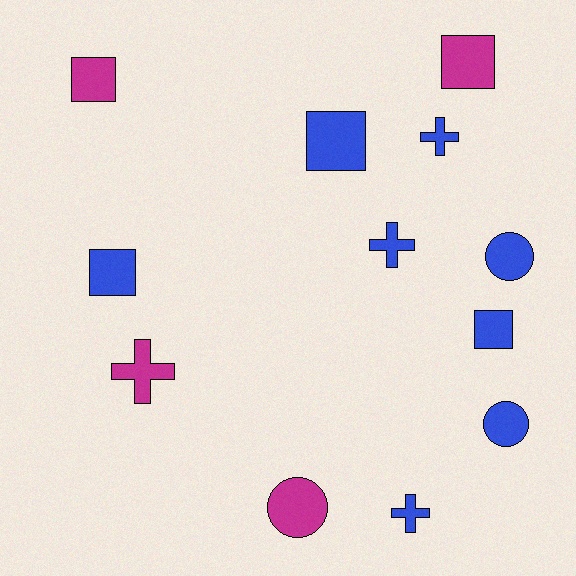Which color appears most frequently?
Blue, with 8 objects.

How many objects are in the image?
There are 12 objects.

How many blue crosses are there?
There are 3 blue crosses.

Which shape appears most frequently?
Square, with 5 objects.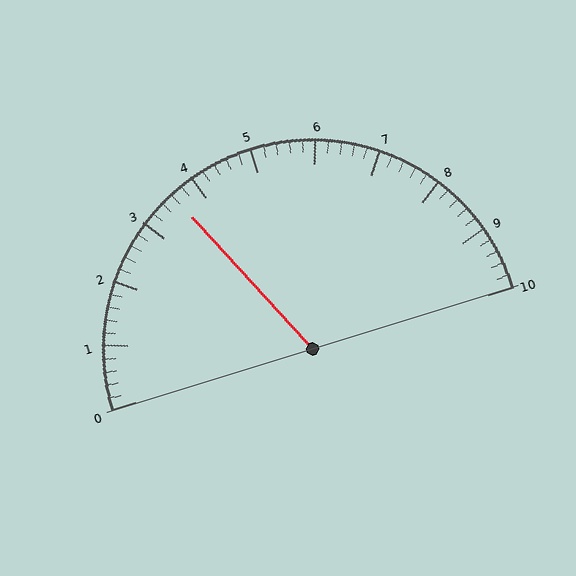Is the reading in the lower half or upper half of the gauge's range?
The reading is in the lower half of the range (0 to 10).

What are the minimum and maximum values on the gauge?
The gauge ranges from 0 to 10.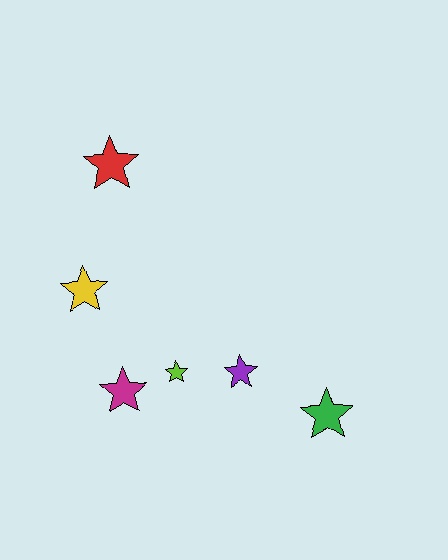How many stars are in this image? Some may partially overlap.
There are 6 stars.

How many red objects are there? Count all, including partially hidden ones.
There is 1 red object.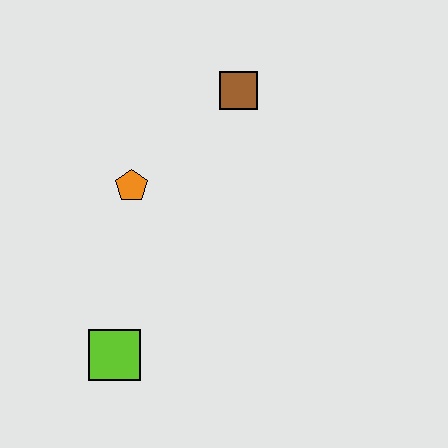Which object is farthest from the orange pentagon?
The lime square is farthest from the orange pentagon.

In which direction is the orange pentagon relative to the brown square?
The orange pentagon is to the left of the brown square.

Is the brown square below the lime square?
No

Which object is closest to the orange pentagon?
The brown square is closest to the orange pentagon.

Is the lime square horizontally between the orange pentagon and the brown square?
No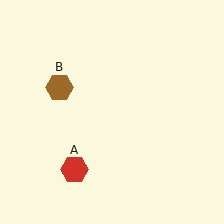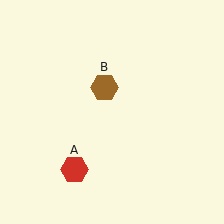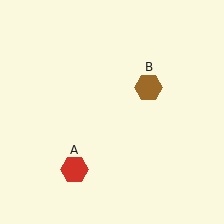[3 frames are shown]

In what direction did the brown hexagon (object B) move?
The brown hexagon (object B) moved right.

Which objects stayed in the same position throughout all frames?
Red hexagon (object A) remained stationary.